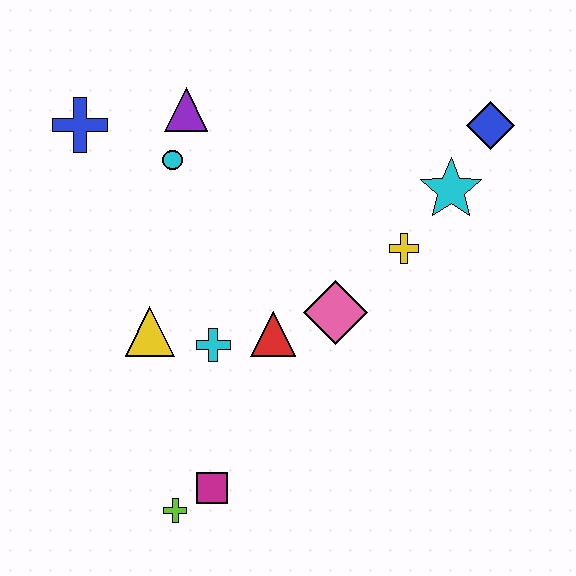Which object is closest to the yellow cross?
The cyan star is closest to the yellow cross.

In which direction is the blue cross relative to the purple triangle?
The blue cross is to the left of the purple triangle.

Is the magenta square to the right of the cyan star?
No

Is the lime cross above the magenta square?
No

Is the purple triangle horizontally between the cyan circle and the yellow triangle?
No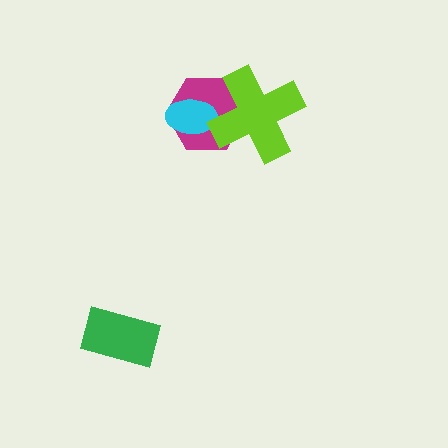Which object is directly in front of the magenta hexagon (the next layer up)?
The cyan ellipse is directly in front of the magenta hexagon.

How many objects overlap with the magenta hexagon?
2 objects overlap with the magenta hexagon.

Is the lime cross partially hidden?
No, no other shape covers it.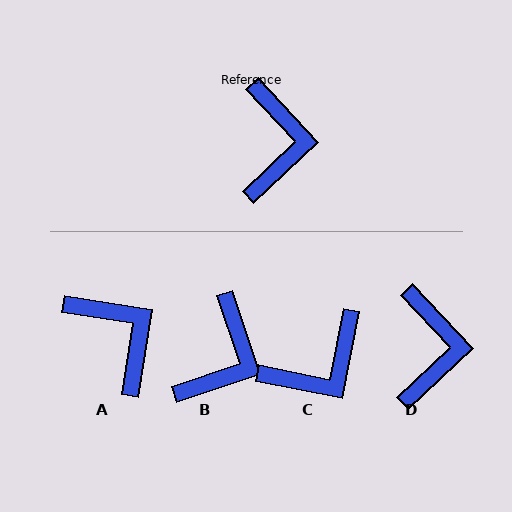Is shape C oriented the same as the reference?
No, it is off by about 54 degrees.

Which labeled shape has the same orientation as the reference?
D.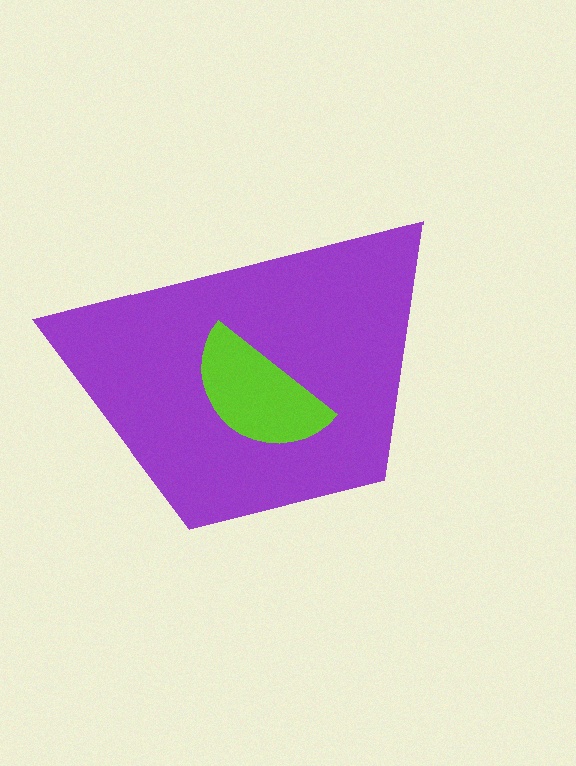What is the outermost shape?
The purple trapezoid.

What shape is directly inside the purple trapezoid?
The lime semicircle.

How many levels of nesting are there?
2.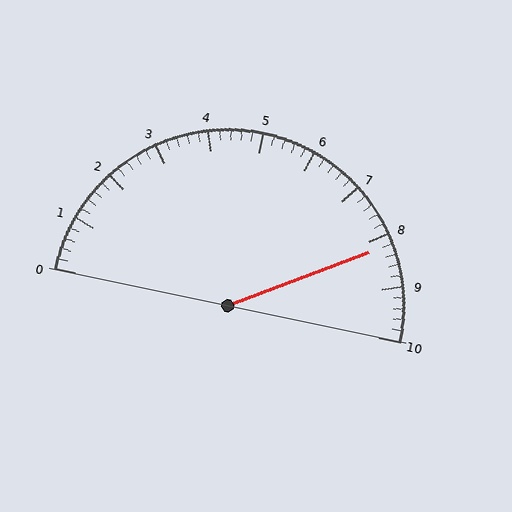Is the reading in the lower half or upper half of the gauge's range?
The reading is in the upper half of the range (0 to 10).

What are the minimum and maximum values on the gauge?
The gauge ranges from 0 to 10.